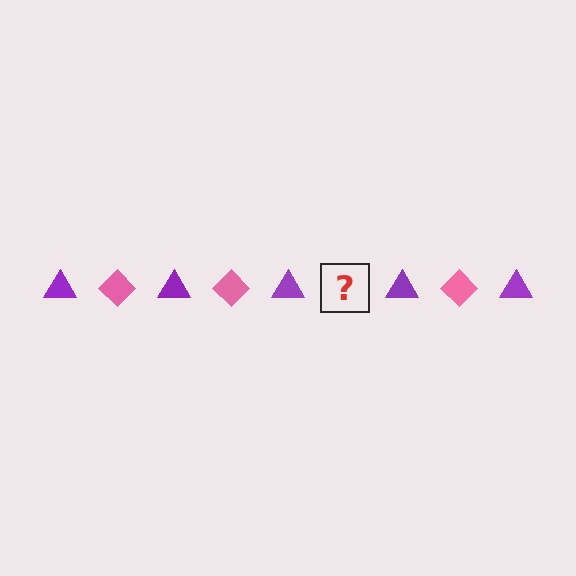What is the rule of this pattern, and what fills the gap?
The rule is that the pattern alternates between purple triangle and pink diamond. The gap should be filled with a pink diamond.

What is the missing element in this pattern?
The missing element is a pink diamond.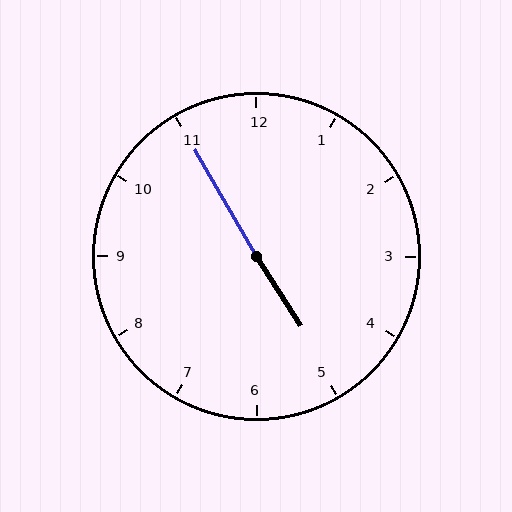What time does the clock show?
4:55.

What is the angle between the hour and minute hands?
Approximately 178 degrees.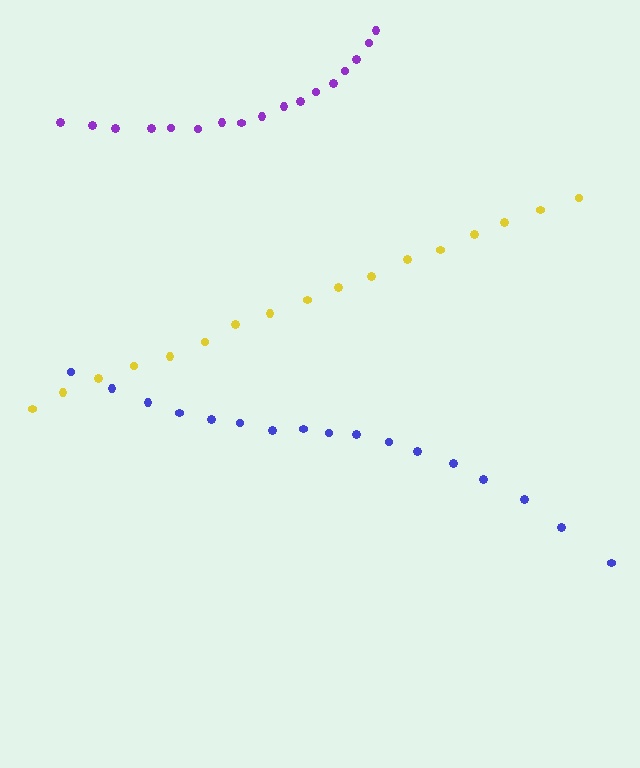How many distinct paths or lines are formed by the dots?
There are 3 distinct paths.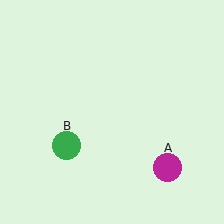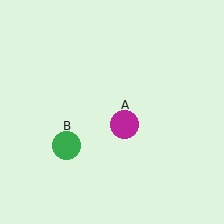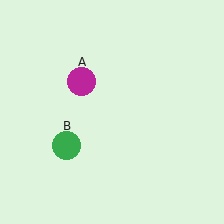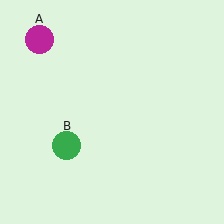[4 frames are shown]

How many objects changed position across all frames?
1 object changed position: magenta circle (object A).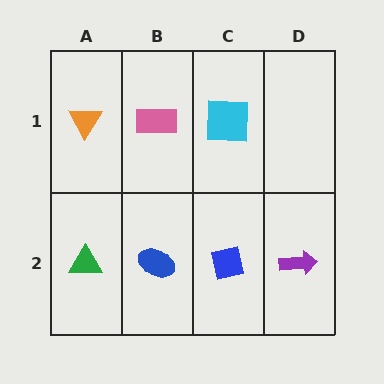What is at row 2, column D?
A purple arrow.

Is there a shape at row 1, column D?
No, that cell is empty.